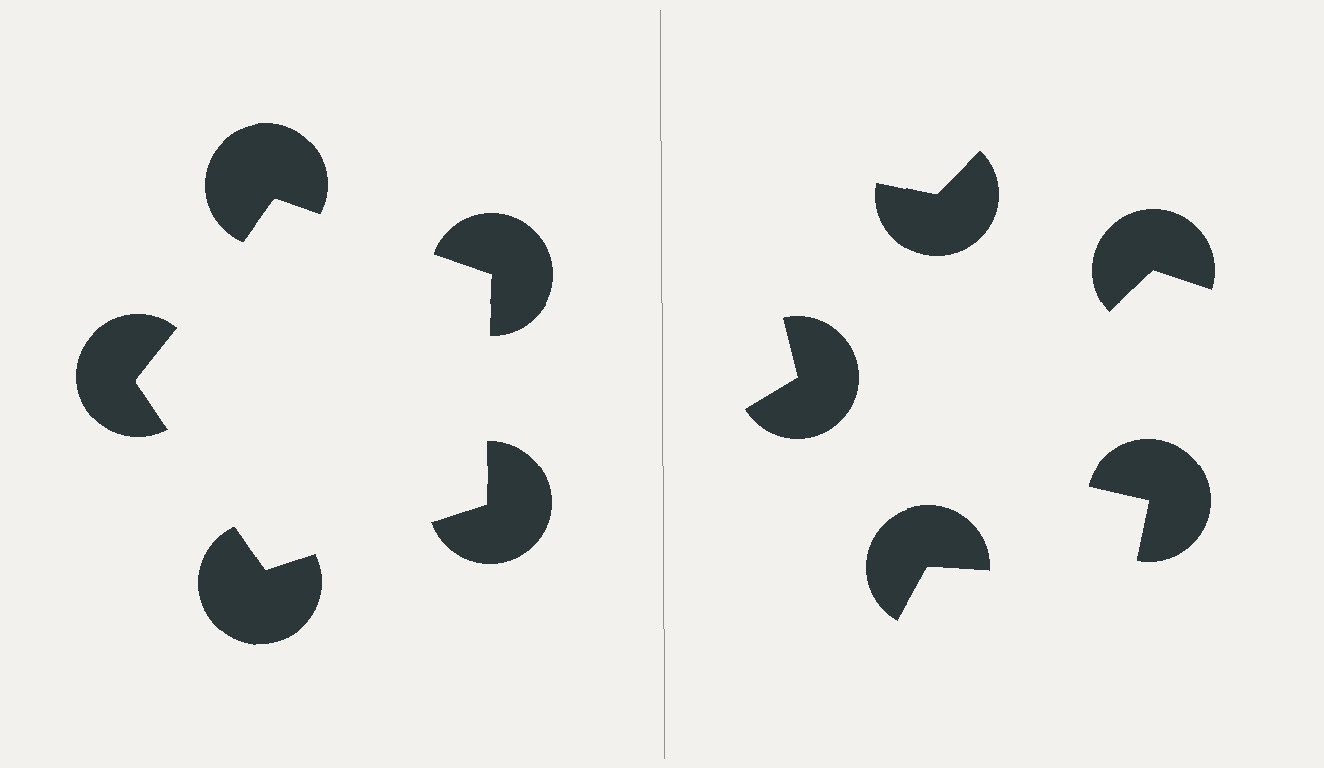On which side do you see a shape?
An illusory pentagon appears on the left side. On the right side the wedge cuts are rotated, so no coherent shape forms.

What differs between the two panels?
The pac-man discs are positioned identically on both sides; only the wedge orientations differ. On the left they align to a pentagon; on the right they are misaligned.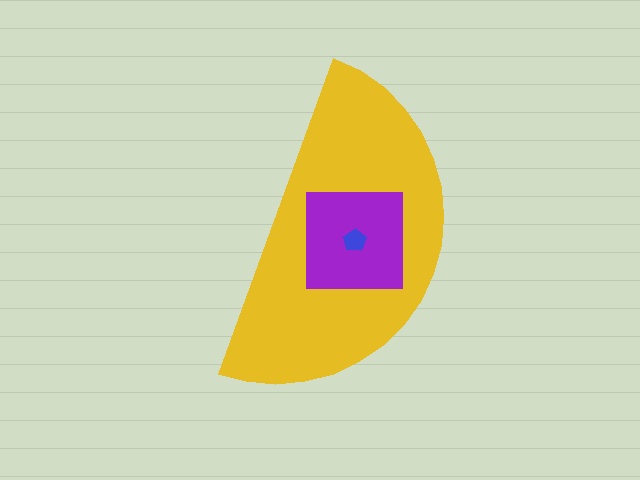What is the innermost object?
The blue pentagon.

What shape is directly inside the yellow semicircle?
The purple square.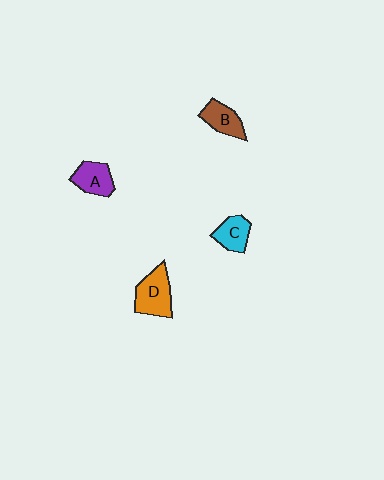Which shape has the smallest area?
Shape C (cyan).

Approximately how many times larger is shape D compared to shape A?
Approximately 1.3 times.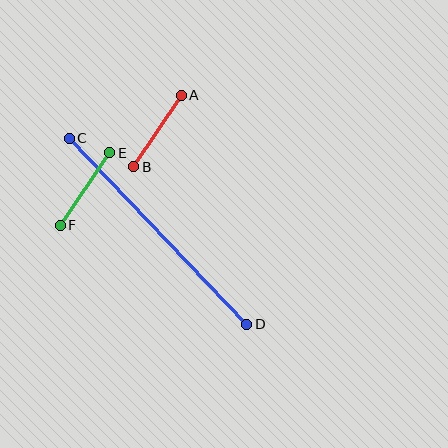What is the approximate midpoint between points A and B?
The midpoint is at approximately (157, 131) pixels.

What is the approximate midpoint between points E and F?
The midpoint is at approximately (85, 189) pixels.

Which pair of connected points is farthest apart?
Points C and D are farthest apart.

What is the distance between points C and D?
The distance is approximately 257 pixels.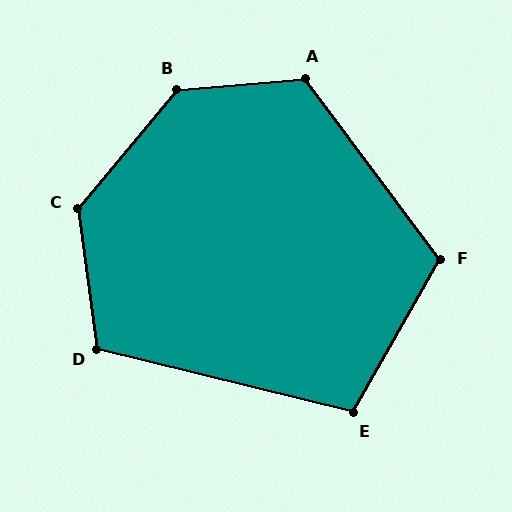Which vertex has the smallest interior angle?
E, at approximately 106 degrees.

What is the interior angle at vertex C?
Approximately 133 degrees (obtuse).